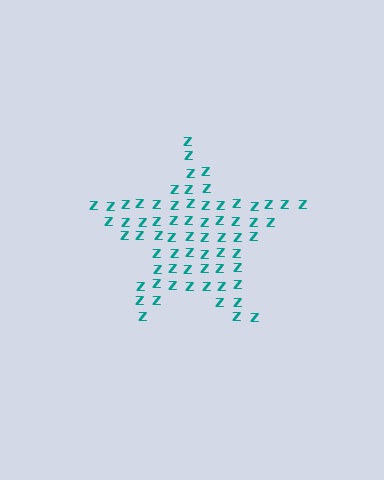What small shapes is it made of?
It is made of small letter Z's.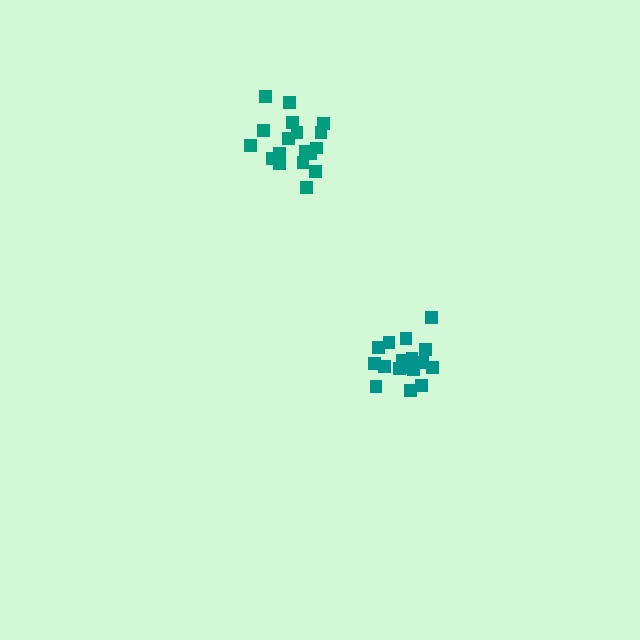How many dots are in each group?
Group 1: 18 dots, Group 2: 18 dots (36 total).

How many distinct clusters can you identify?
There are 2 distinct clusters.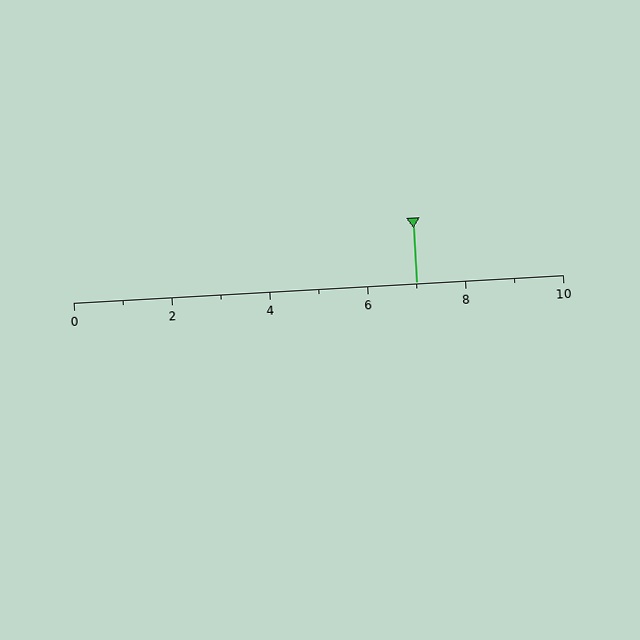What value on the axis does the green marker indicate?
The marker indicates approximately 7.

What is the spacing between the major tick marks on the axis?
The major ticks are spaced 2 apart.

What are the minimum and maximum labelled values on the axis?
The axis runs from 0 to 10.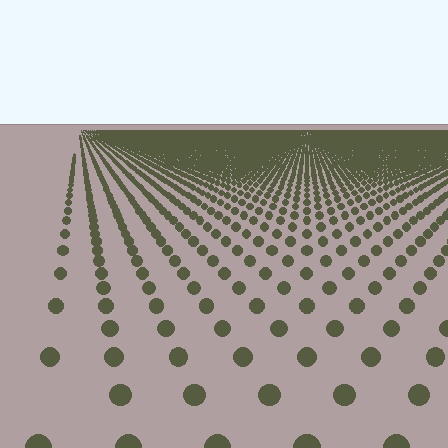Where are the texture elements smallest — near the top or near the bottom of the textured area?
Near the top.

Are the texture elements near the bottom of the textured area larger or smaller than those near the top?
Larger. Near the bottom, elements are closer to the viewer and appear at a bigger on-screen size.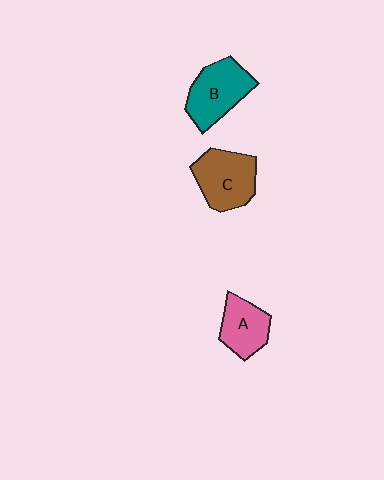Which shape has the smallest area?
Shape A (pink).